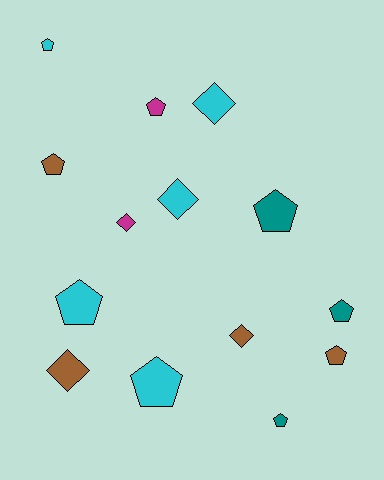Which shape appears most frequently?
Pentagon, with 9 objects.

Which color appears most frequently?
Cyan, with 5 objects.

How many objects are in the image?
There are 14 objects.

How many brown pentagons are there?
There are 2 brown pentagons.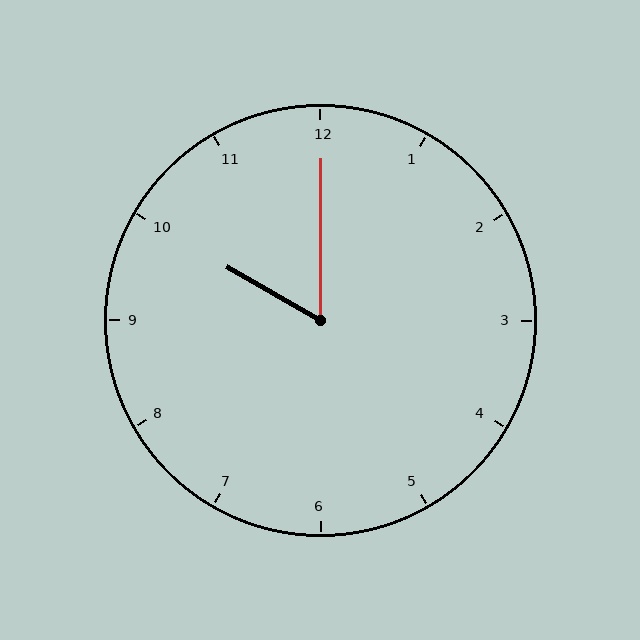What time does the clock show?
10:00.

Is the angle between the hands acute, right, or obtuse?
It is acute.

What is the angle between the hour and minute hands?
Approximately 60 degrees.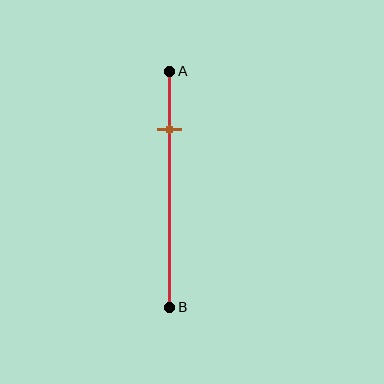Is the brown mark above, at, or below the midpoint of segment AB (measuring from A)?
The brown mark is above the midpoint of segment AB.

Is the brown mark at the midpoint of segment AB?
No, the mark is at about 25% from A, not at the 50% midpoint.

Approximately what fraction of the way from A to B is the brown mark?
The brown mark is approximately 25% of the way from A to B.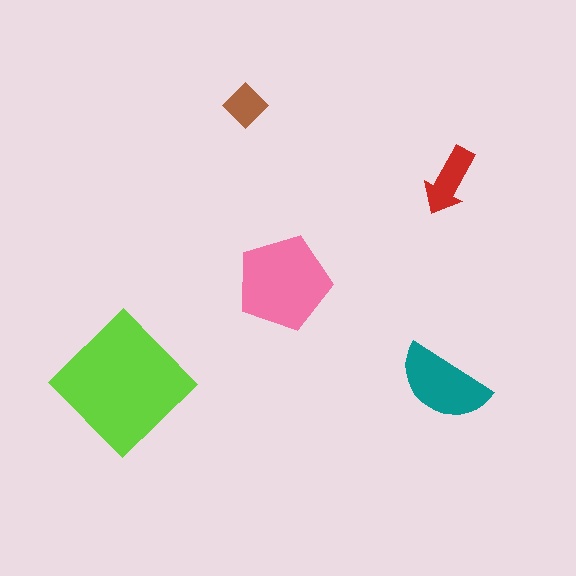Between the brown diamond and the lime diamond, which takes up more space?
The lime diamond.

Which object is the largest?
The lime diamond.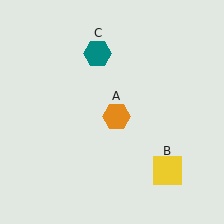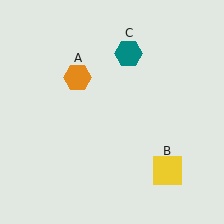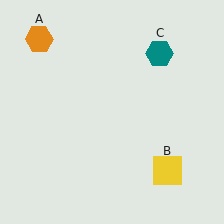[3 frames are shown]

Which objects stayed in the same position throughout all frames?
Yellow square (object B) remained stationary.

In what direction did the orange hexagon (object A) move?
The orange hexagon (object A) moved up and to the left.